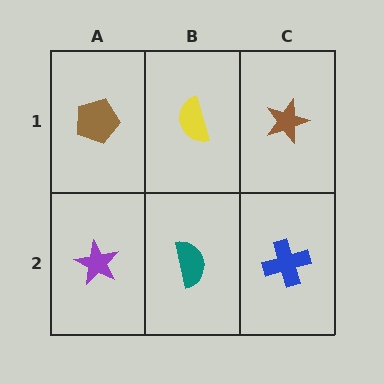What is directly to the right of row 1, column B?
A brown star.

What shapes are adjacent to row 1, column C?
A blue cross (row 2, column C), a yellow semicircle (row 1, column B).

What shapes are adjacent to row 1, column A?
A purple star (row 2, column A), a yellow semicircle (row 1, column B).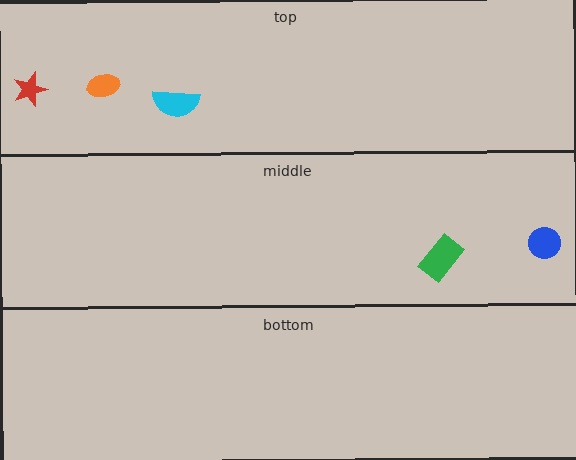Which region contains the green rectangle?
The middle region.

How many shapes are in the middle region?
2.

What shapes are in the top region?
The orange ellipse, the cyan semicircle, the red star.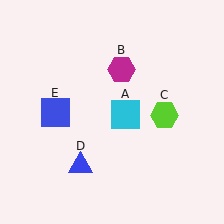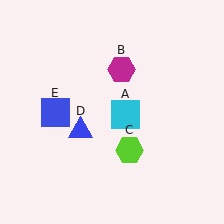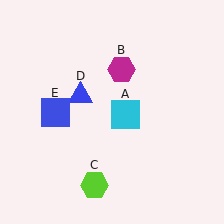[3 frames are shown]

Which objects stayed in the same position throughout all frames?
Cyan square (object A) and magenta hexagon (object B) and blue square (object E) remained stationary.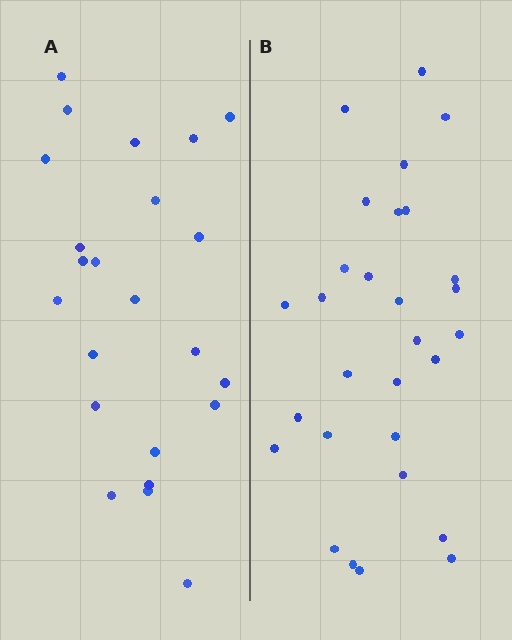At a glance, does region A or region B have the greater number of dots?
Region B (the right region) has more dots.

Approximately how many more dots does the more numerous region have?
Region B has about 6 more dots than region A.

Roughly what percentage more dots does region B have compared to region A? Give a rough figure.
About 25% more.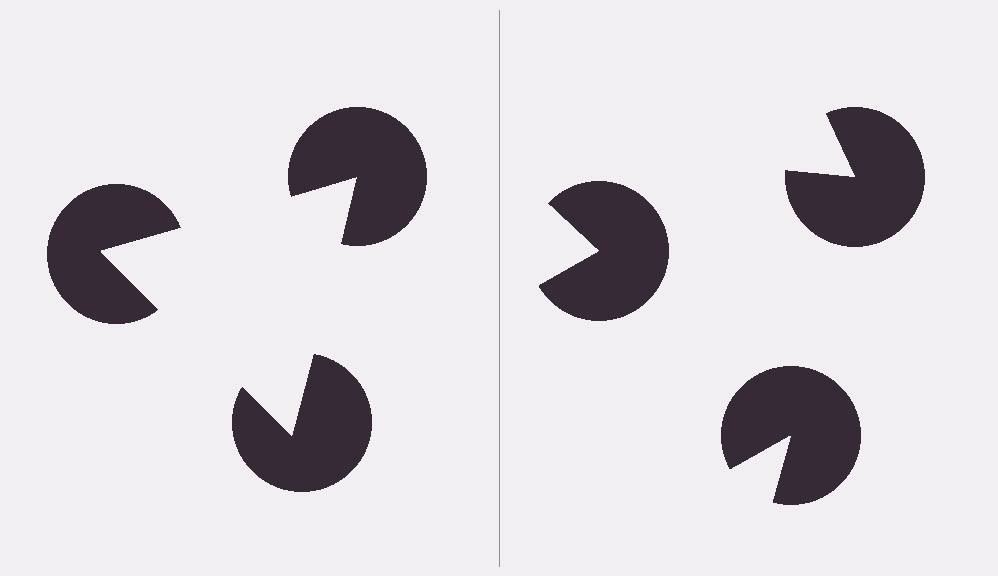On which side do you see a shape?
An illusory triangle appears on the left side. On the right side the wedge cuts are rotated, so no coherent shape forms.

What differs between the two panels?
The pac-man discs are positioned identically on both sides; only the wedge orientations differ. On the left they align to a triangle; on the right they are misaligned.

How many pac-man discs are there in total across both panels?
6 — 3 on each side.